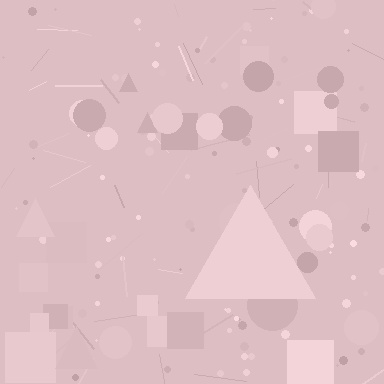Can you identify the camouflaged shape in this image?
The camouflaged shape is a triangle.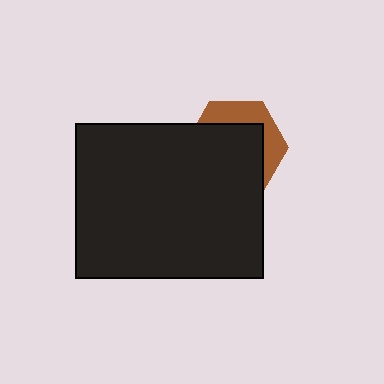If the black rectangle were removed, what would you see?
You would see the complete brown hexagon.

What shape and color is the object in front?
The object in front is a black rectangle.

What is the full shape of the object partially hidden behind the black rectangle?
The partially hidden object is a brown hexagon.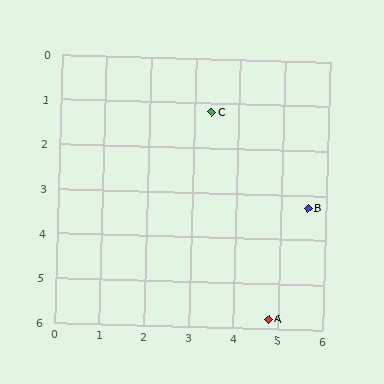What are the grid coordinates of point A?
Point A is at approximately (4.8, 5.8).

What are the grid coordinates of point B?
Point B is at approximately (5.6, 3.3).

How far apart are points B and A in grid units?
Points B and A are about 2.6 grid units apart.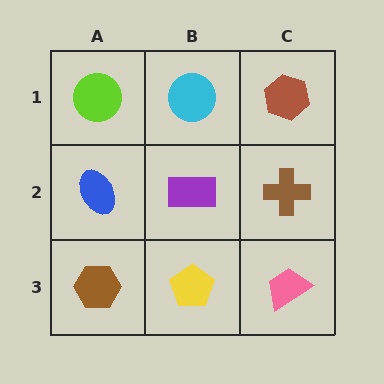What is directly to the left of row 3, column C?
A yellow pentagon.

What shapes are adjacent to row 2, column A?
A lime circle (row 1, column A), a brown hexagon (row 3, column A), a purple rectangle (row 2, column B).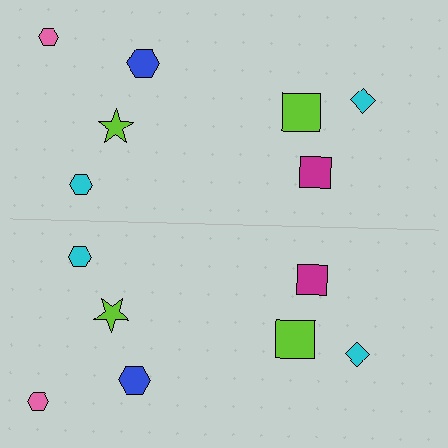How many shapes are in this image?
There are 14 shapes in this image.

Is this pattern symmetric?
Yes, this pattern has bilateral (reflection) symmetry.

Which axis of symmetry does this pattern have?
The pattern has a horizontal axis of symmetry running through the center of the image.